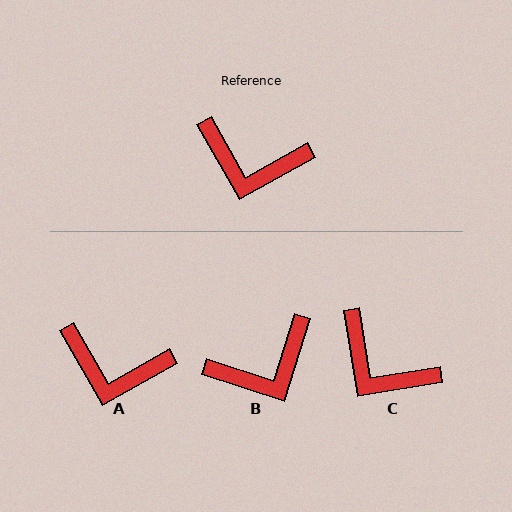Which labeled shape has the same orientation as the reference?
A.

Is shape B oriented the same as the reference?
No, it is off by about 43 degrees.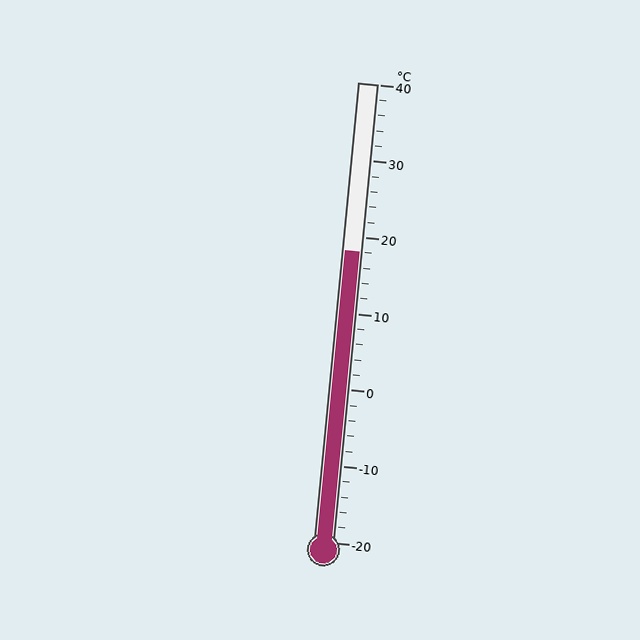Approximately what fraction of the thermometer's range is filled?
The thermometer is filled to approximately 65% of its range.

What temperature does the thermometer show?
The thermometer shows approximately 18°C.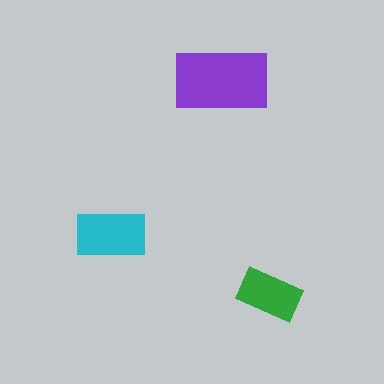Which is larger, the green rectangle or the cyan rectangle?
The cyan one.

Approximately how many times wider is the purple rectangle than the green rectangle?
About 1.5 times wider.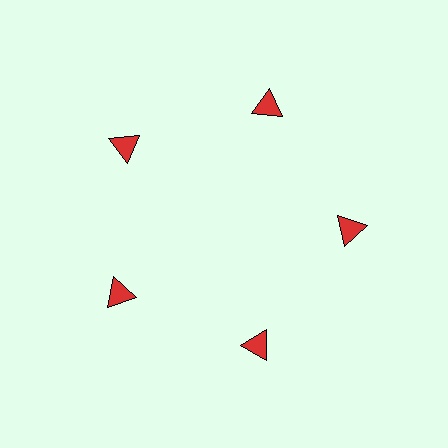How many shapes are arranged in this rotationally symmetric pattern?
There are 5 shapes, arranged in 5 groups of 1.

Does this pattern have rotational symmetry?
Yes, this pattern has 5-fold rotational symmetry. It looks the same after rotating 72 degrees around the center.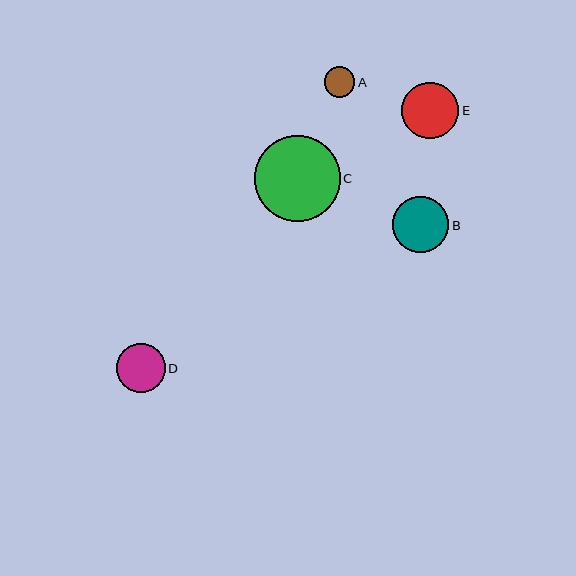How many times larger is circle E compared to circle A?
Circle E is approximately 1.9 times the size of circle A.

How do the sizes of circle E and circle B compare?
Circle E and circle B are approximately the same size.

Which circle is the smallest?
Circle A is the smallest with a size of approximately 30 pixels.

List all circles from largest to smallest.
From largest to smallest: C, E, B, D, A.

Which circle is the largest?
Circle C is the largest with a size of approximately 86 pixels.